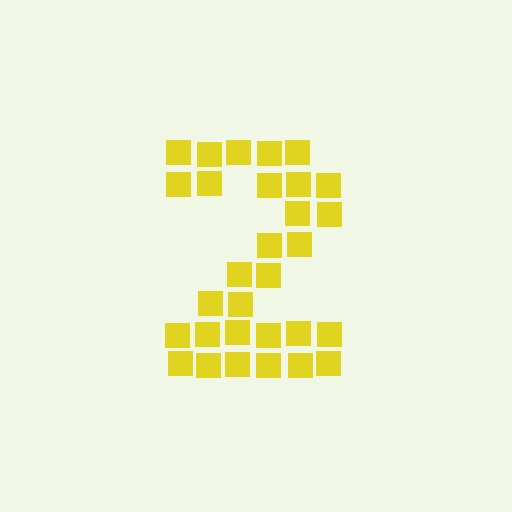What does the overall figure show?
The overall figure shows the digit 2.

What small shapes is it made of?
It is made of small squares.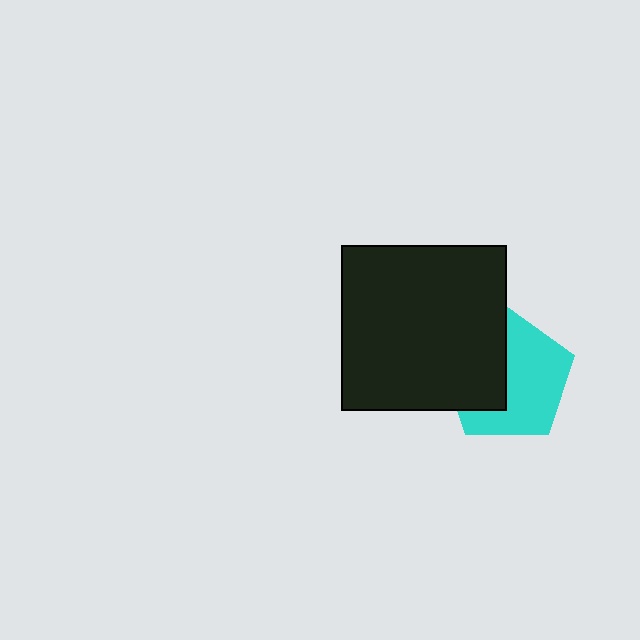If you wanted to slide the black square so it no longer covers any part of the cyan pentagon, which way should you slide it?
Slide it left — that is the most direct way to separate the two shapes.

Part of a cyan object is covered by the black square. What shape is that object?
It is a pentagon.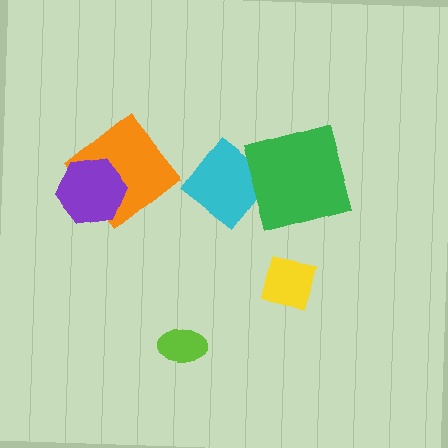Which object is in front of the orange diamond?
The purple hexagon is in front of the orange diamond.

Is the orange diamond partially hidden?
Yes, it is partially covered by another shape.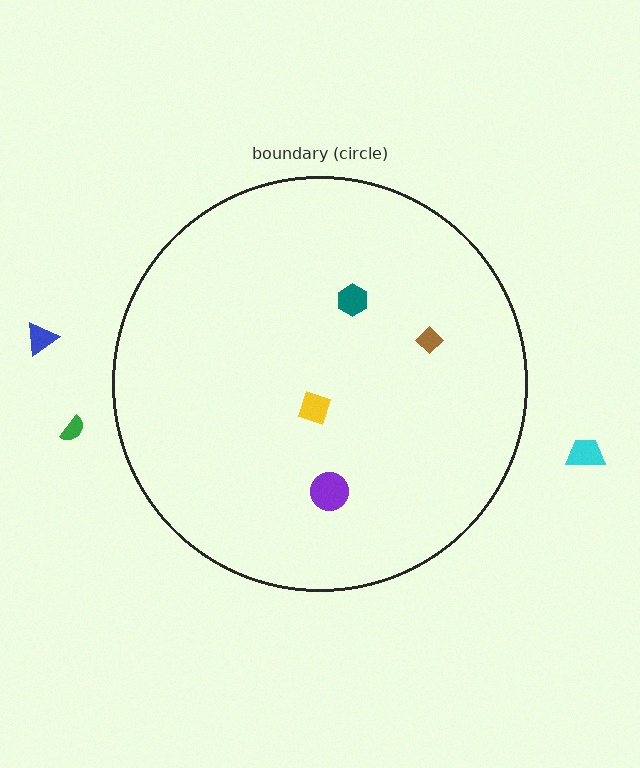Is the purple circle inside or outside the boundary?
Inside.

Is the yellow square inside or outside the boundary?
Inside.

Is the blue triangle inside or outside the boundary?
Outside.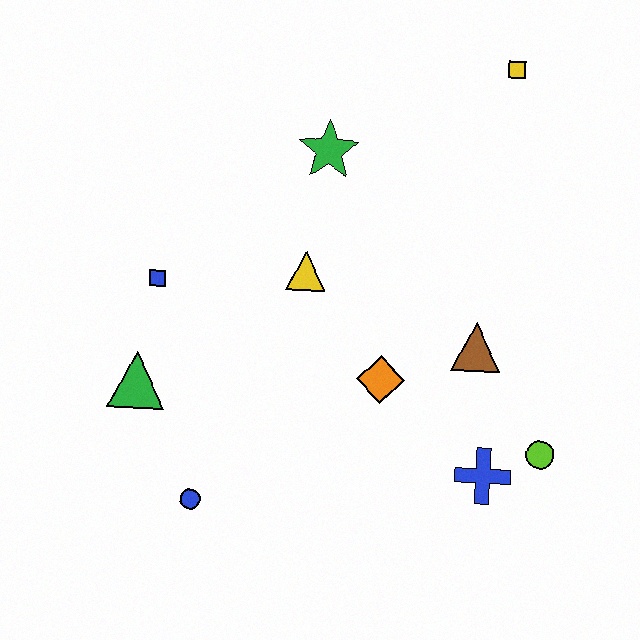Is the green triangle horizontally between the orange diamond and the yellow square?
No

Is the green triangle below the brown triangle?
Yes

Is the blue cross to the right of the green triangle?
Yes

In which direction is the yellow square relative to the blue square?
The yellow square is to the right of the blue square.